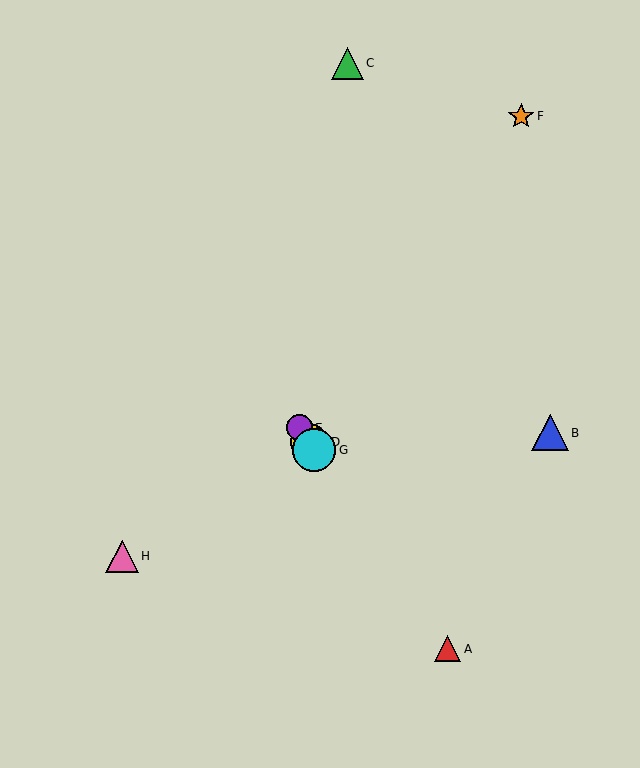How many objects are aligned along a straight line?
4 objects (A, D, E, G) are aligned along a straight line.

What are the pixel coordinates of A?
Object A is at (447, 649).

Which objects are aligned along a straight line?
Objects A, D, E, G are aligned along a straight line.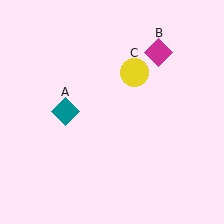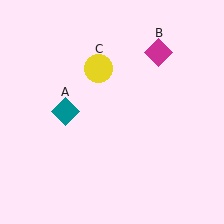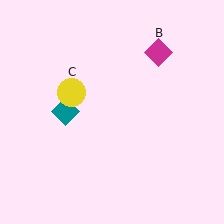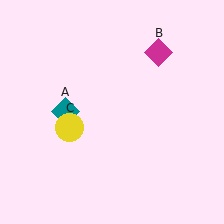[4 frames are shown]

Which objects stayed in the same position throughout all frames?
Teal diamond (object A) and magenta diamond (object B) remained stationary.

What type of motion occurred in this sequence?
The yellow circle (object C) rotated counterclockwise around the center of the scene.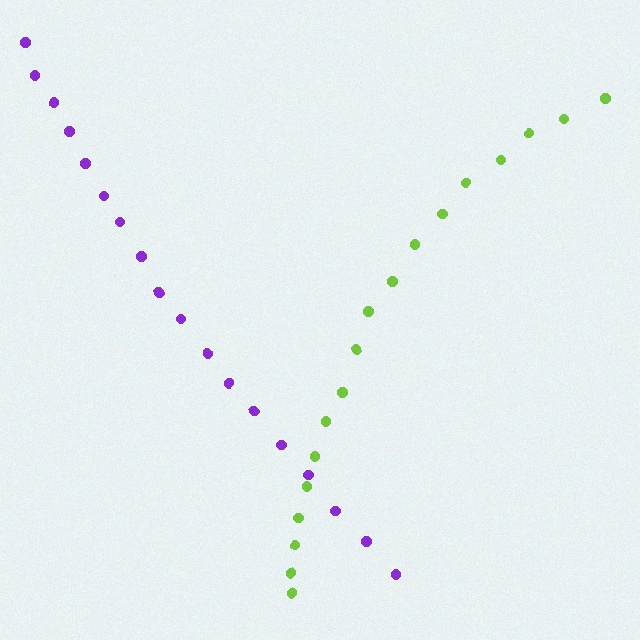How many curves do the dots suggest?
There are 2 distinct paths.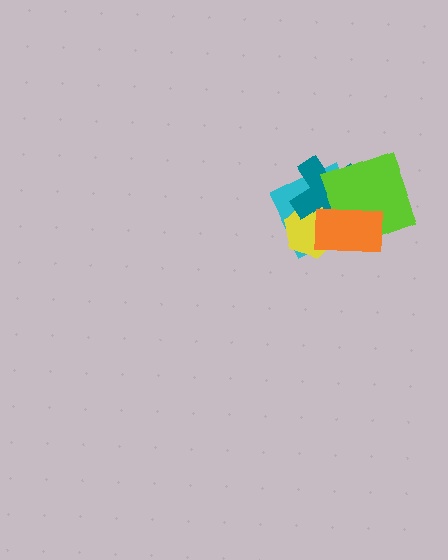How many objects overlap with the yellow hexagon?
3 objects overlap with the yellow hexagon.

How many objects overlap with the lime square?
3 objects overlap with the lime square.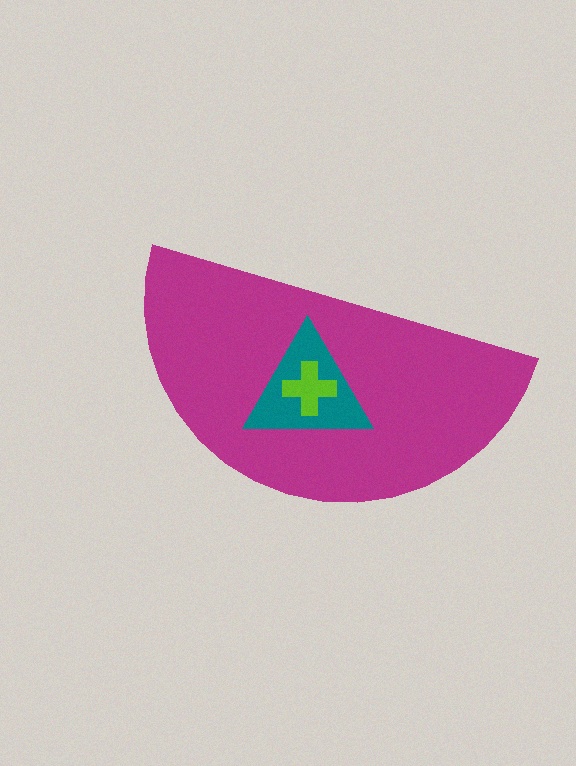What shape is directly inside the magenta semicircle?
The teal triangle.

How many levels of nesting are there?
3.